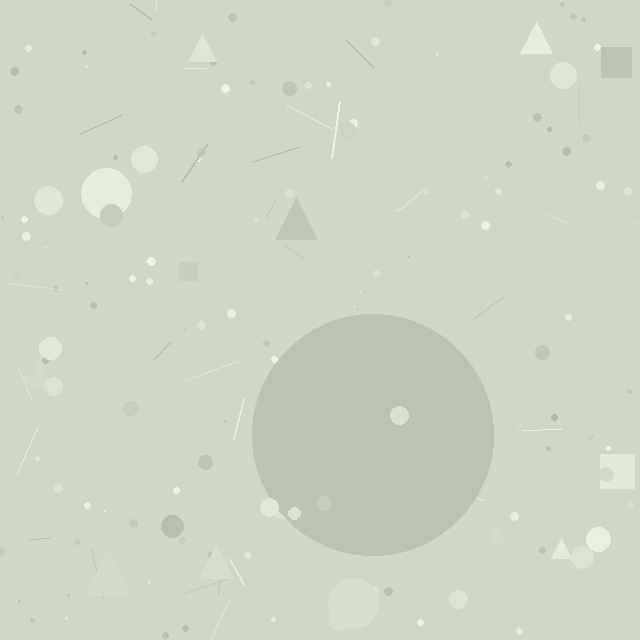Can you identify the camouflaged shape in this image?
The camouflaged shape is a circle.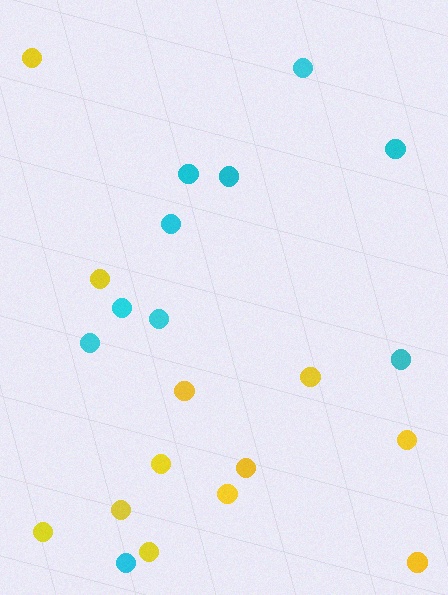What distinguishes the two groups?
There are 2 groups: one group of cyan circles (10) and one group of yellow circles (12).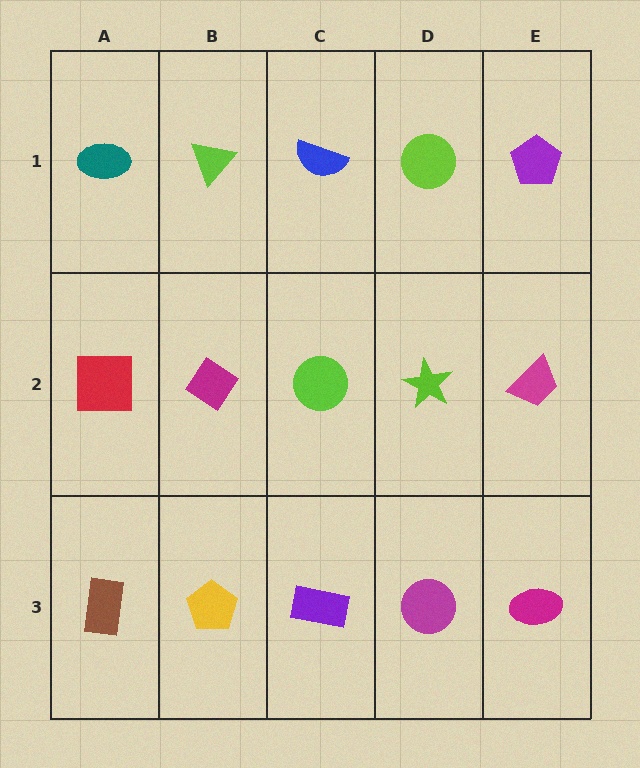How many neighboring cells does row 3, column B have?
3.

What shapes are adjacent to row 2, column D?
A lime circle (row 1, column D), a magenta circle (row 3, column D), a lime circle (row 2, column C), a magenta trapezoid (row 2, column E).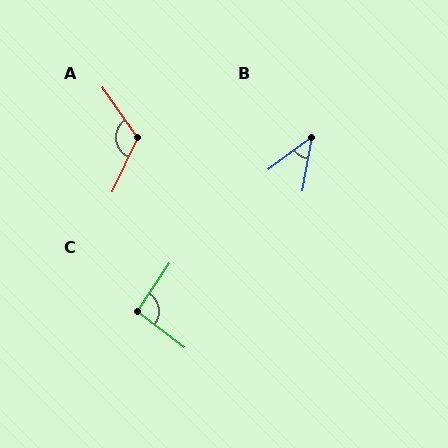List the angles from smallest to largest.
B (43°), C (93°), A (120°).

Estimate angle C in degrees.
Approximately 93 degrees.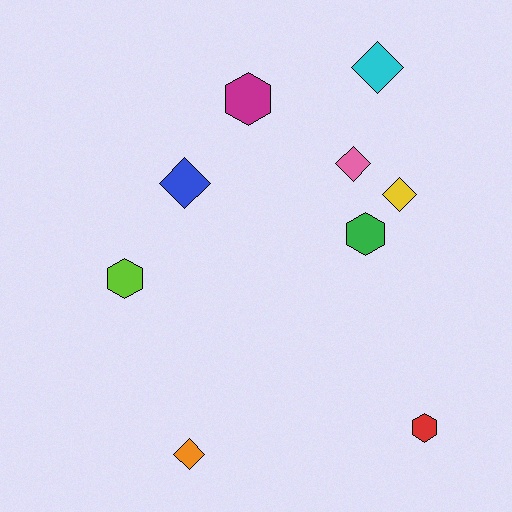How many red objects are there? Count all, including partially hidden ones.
There is 1 red object.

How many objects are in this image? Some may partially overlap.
There are 9 objects.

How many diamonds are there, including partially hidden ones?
There are 5 diamonds.